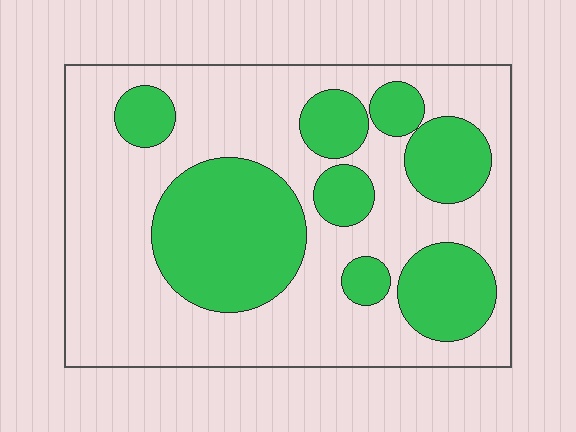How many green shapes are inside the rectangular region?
8.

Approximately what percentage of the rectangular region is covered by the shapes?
Approximately 35%.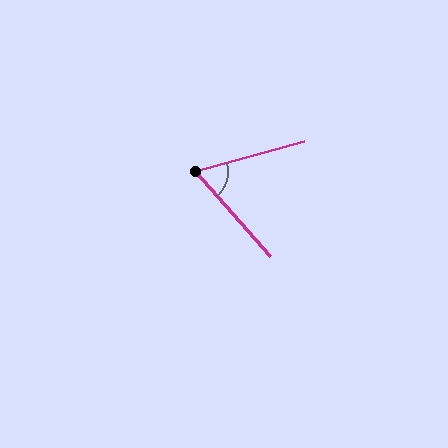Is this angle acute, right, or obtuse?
It is acute.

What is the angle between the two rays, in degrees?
Approximately 64 degrees.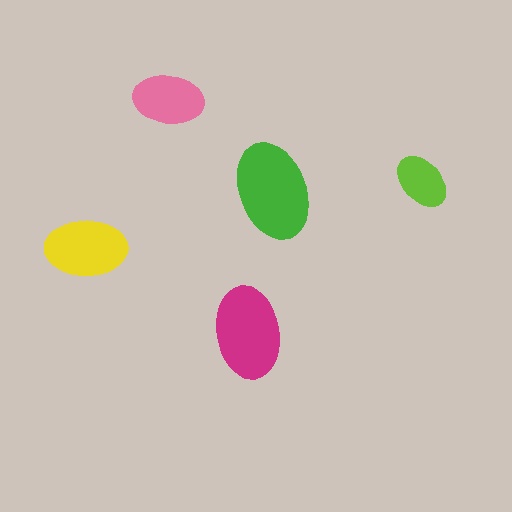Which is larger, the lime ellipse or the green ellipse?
The green one.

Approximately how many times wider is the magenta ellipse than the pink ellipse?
About 1.5 times wider.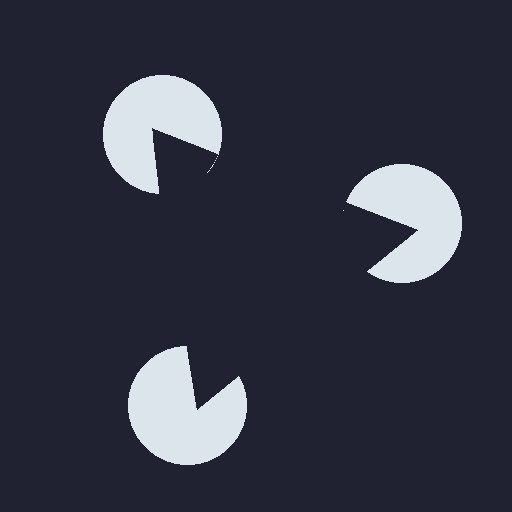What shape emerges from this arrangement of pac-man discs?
An illusory triangle — its edges are inferred from the aligned wedge cuts in the pac-man discs, not physically drawn.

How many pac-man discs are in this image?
There are 3 — one at each vertex of the illusory triangle.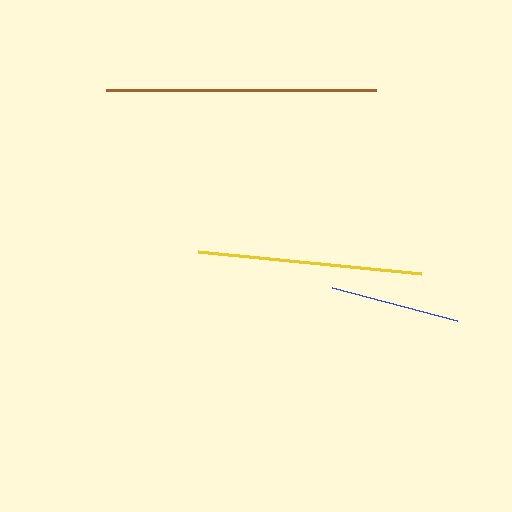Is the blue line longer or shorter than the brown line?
The brown line is longer than the blue line.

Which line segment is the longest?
The brown line is the longest at approximately 270 pixels.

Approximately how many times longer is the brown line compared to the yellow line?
The brown line is approximately 1.2 times the length of the yellow line.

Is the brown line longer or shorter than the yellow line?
The brown line is longer than the yellow line.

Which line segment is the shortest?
The blue line is the shortest at approximately 130 pixels.